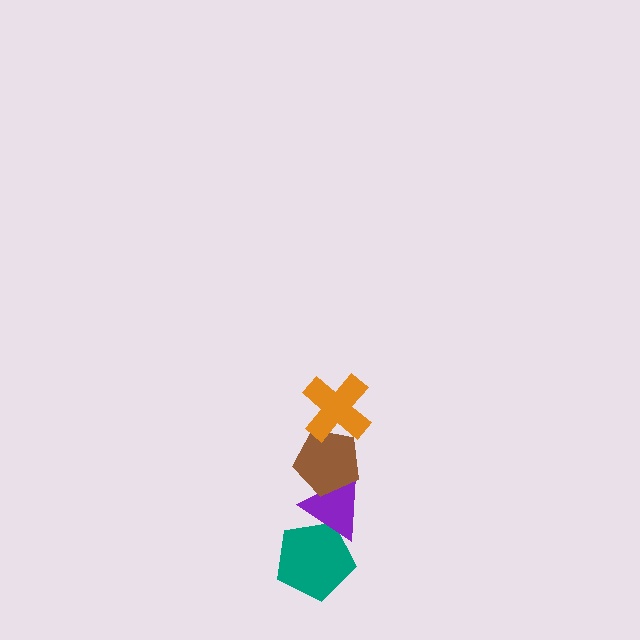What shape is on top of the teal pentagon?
The purple triangle is on top of the teal pentagon.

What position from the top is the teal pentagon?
The teal pentagon is 4th from the top.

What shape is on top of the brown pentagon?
The orange cross is on top of the brown pentagon.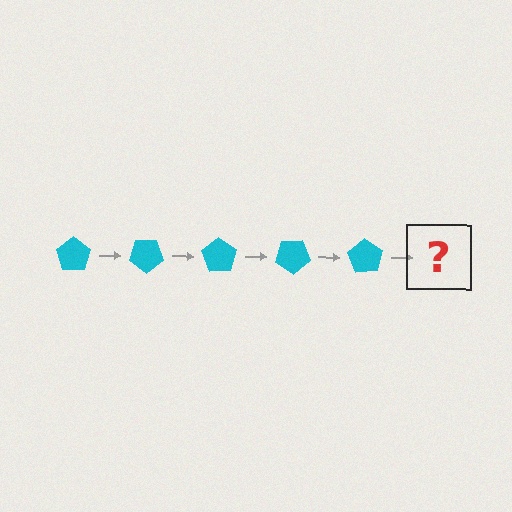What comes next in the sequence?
The next element should be a cyan pentagon rotated 175 degrees.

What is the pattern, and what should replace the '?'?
The pattern is that the pentagon rotates 35 degrees each step. The '?' should be a cyan pentagon rotated 175 degrees.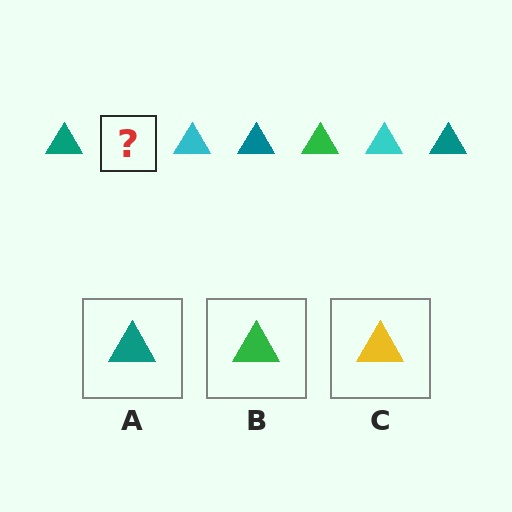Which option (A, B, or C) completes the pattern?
B.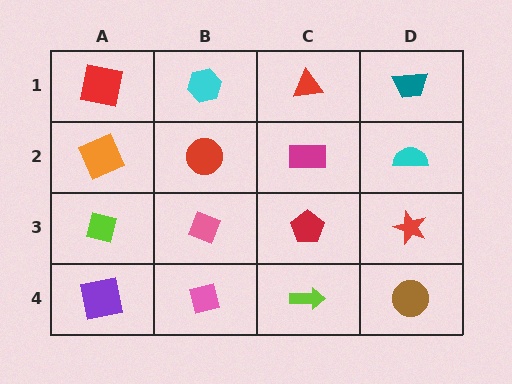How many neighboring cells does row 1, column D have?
2.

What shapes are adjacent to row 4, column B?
A pink diamond (row 3, column B), a purple square (row 4, column A), a lime arrow (row 4, column C).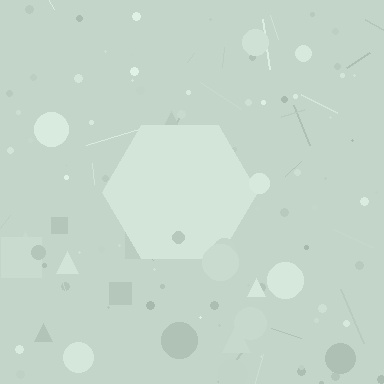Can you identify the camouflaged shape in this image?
The camouflaged shape is a hexagon.